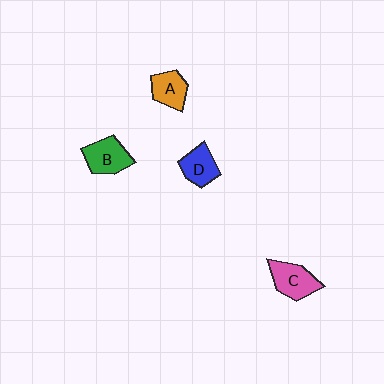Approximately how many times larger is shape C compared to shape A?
Approximately 1.2 times.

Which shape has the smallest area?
Shape A (orange).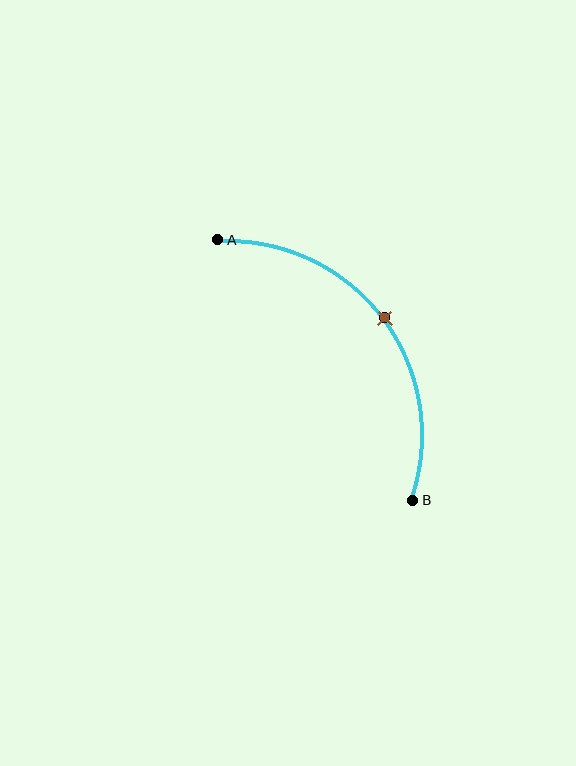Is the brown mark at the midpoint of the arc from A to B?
Yes. The brown mark lies on the arc at equal arc-length from both A and B — it is the arc midpoint.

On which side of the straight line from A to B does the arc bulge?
The arc bulges above and to the right of the straight line connecting A and B.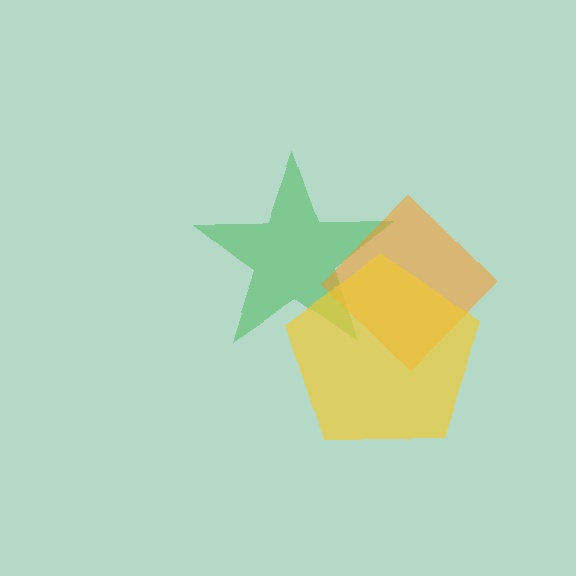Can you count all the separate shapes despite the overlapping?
Yes, there are 3 separate shapes.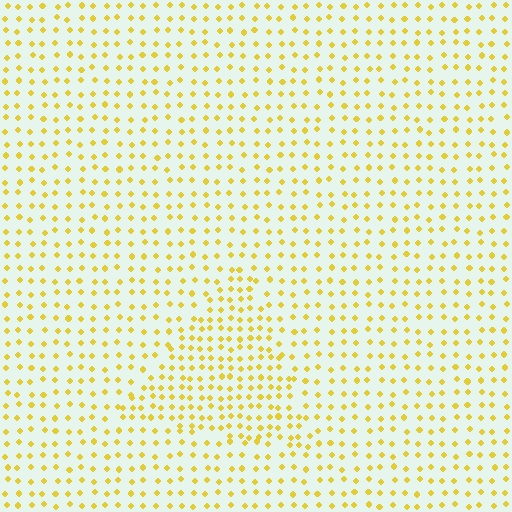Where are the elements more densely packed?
The elements are more densely packed inside the triangle boundary.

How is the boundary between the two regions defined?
The boundary is defined by a change in element density (approximately 1.6x ratio). All elements are the same color, size, and shape.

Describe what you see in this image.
The image contains small yellow elements arranged at two different densities. A triangle-shaped region is visible where the elements are more densely packed than the surrounding area.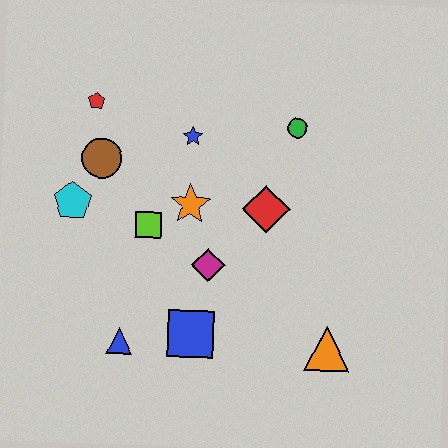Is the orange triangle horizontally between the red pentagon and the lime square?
No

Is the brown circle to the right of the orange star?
No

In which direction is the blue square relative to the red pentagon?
The blue square is below the red pentagon.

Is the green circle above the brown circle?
Yes